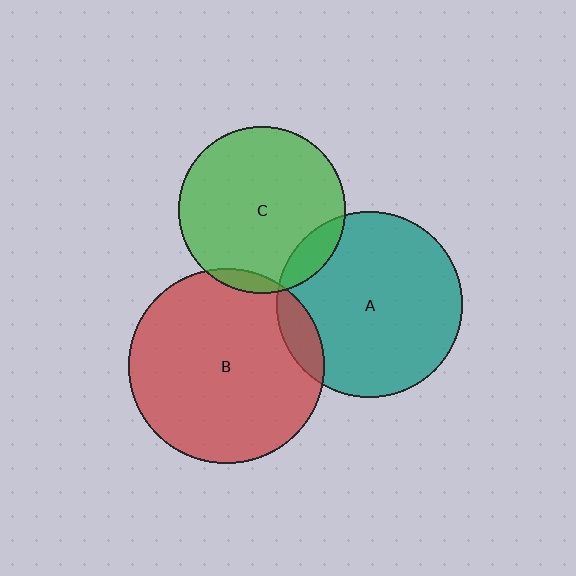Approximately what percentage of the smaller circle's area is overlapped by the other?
Approximately 10%.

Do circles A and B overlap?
Yes.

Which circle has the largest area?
Circle B (red).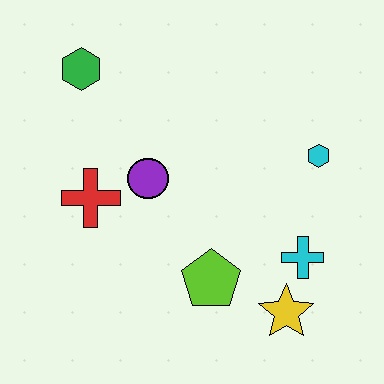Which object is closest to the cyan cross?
The yellow star is closest to the cyan cross.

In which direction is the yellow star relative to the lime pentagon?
The yellow star is to the right of the lime pentagon.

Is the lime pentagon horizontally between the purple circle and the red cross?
No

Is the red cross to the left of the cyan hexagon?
Yes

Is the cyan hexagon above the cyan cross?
Yes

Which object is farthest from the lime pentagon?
The green hexagon is farthest from the lime pentagon.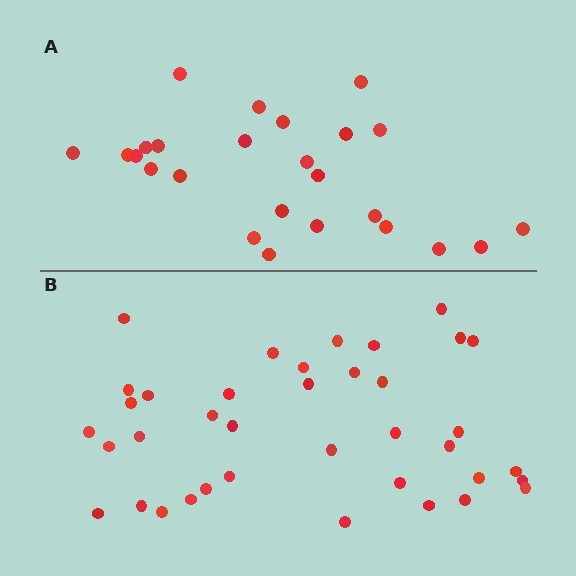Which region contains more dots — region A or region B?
Region B (the bottom region) has more dots.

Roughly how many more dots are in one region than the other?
Region B has approximately 15 more dots than region A.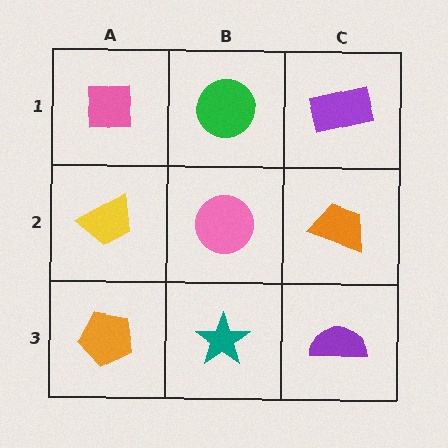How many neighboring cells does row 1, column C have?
2.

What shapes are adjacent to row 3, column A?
A yellow trapezoid (row 2, column A), a teal star (row 3, column B).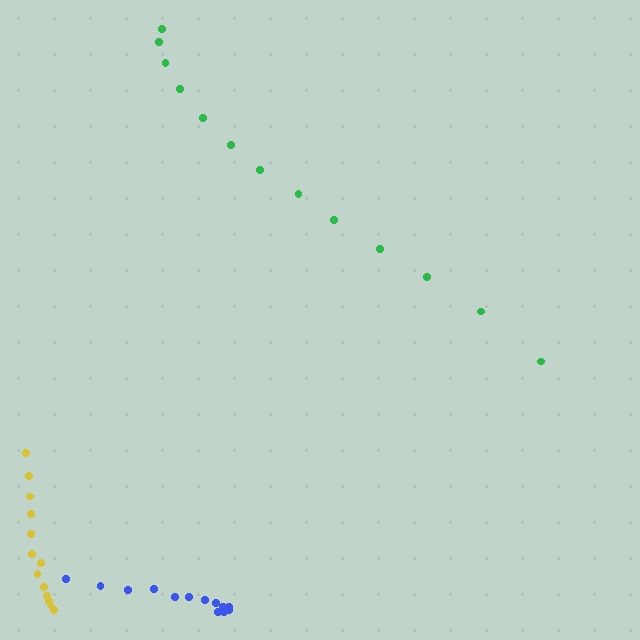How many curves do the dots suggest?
There are 3 distinct paths.